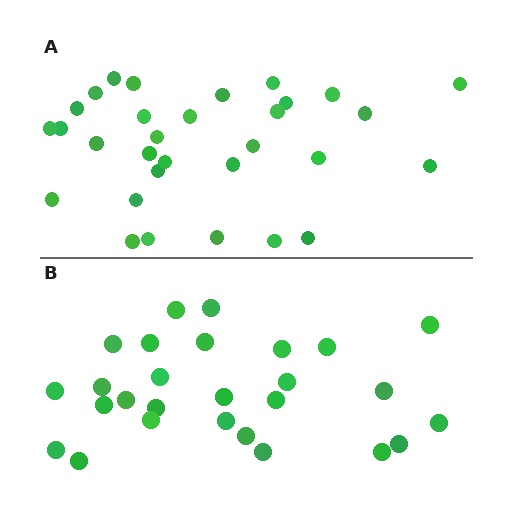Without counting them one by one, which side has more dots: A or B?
Region A (the top region) has more dots.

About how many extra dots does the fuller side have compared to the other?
Region A has about 4 more dots than region B.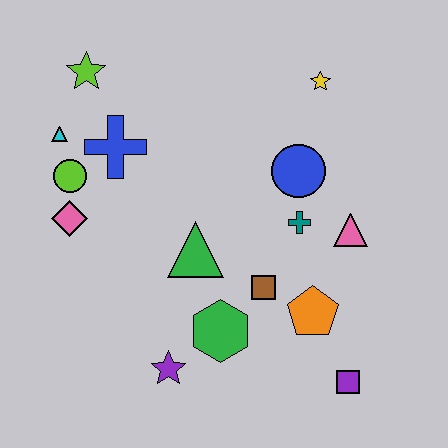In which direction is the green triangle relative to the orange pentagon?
The green triangle is to the left of the orange pentagon.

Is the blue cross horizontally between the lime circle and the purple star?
Yes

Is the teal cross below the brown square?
No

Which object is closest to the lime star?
The cyan triangle is closest to the lime star.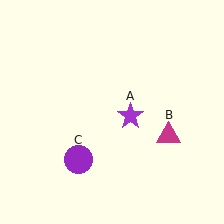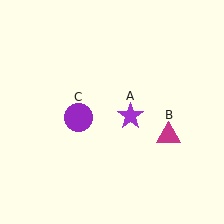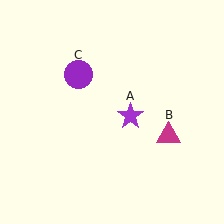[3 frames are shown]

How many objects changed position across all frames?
1 object changed position: purple circle (object C).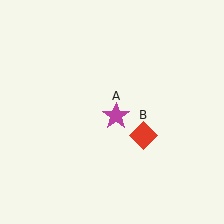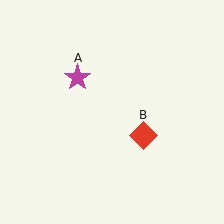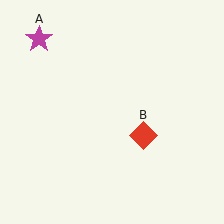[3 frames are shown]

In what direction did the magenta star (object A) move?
The magenta star (object A) moved up and to the left.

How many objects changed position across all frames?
1 object changed position: magenta star (object A).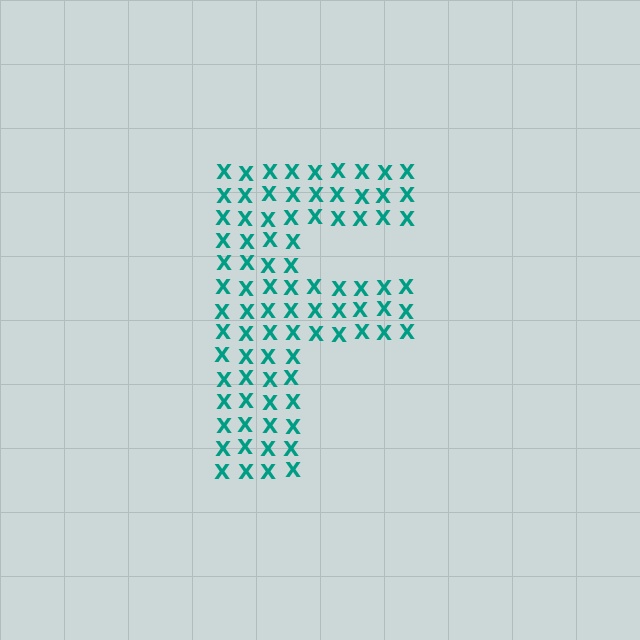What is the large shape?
The large shape is the letter F.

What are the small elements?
The small elements are letter X's.